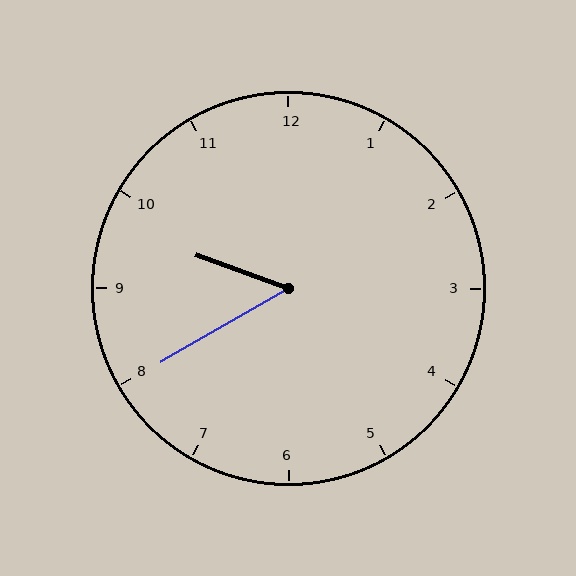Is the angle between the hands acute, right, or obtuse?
It is acute.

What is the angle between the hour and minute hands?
Approximately 50 degrees.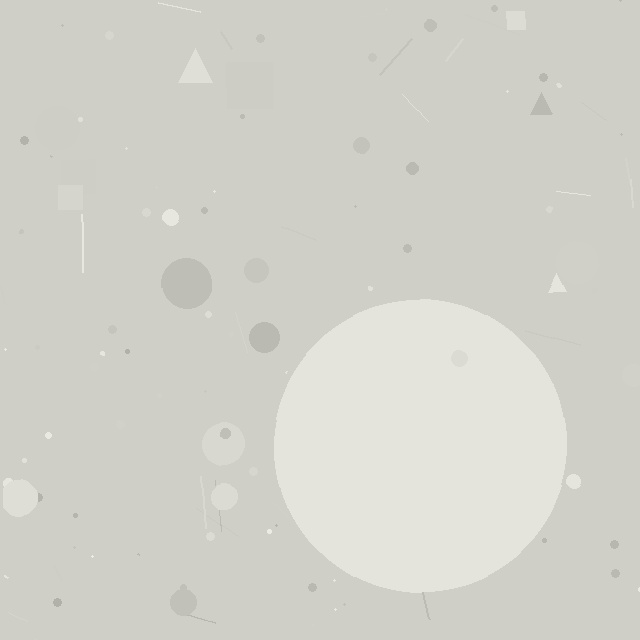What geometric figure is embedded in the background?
A circle is embedded in the background.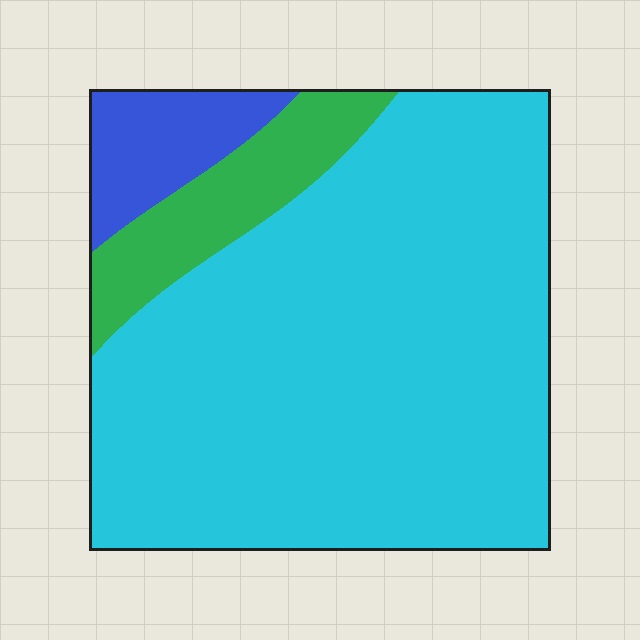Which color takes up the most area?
Cyan, at roughly 80%.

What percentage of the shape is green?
Green takes up about one eighth (1/8) of the shape.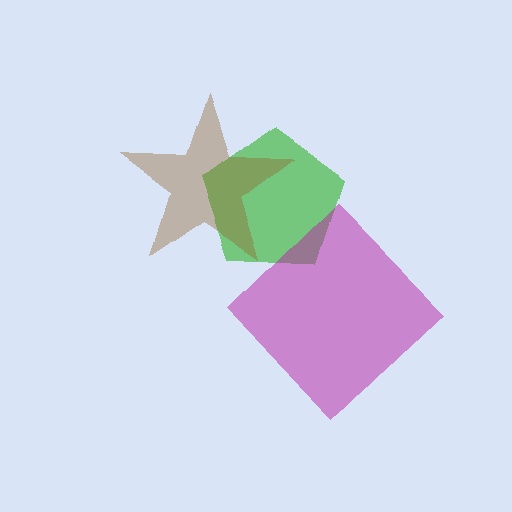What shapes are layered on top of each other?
The layered shapes are: a green pentagon, a brown star, a magenta diamond.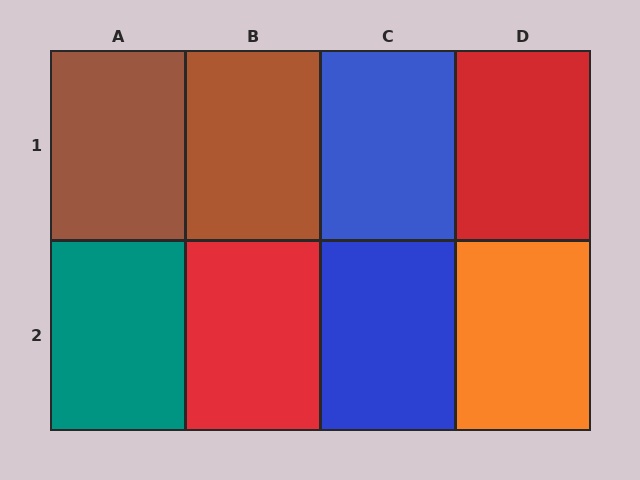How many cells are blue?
2 cells are blue.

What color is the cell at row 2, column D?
Orange.